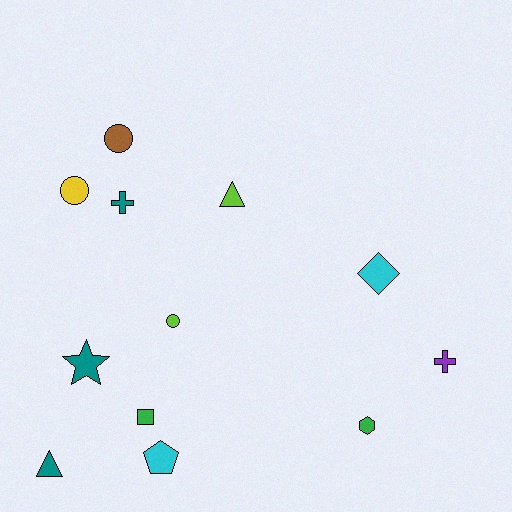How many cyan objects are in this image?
There are 2 cyan objects.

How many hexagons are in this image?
There is 1 hexagon.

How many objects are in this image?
There are 12 objects.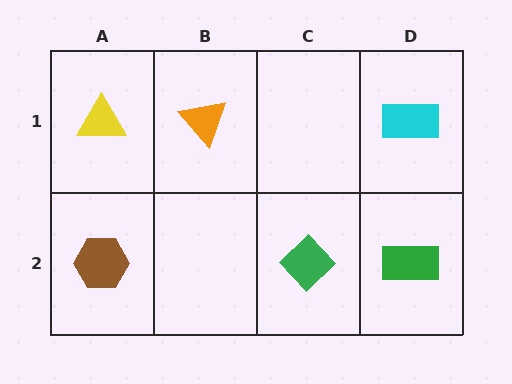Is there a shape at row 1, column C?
No, that cell is empty.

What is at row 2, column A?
A brown hexagon.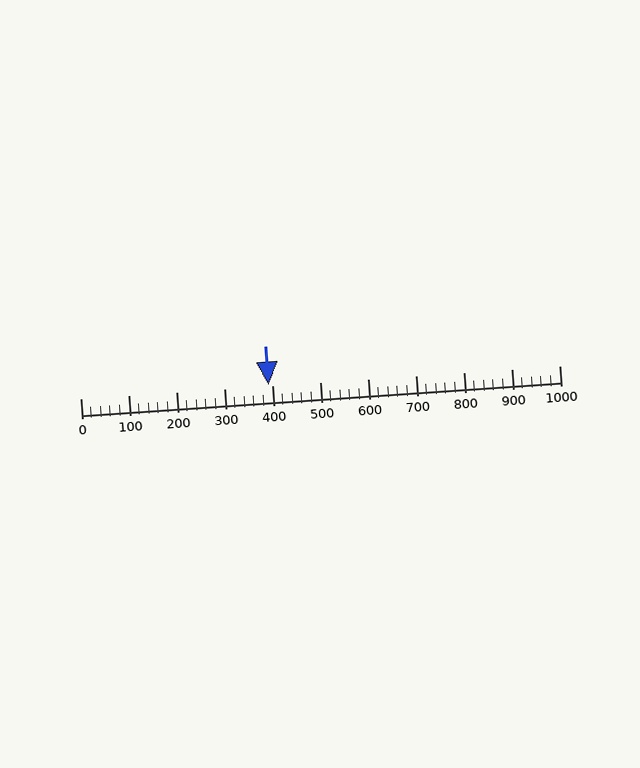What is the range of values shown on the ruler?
The ruler shows values from 0 to 1000.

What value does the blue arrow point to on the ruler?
The blue arrow points to approximately 392.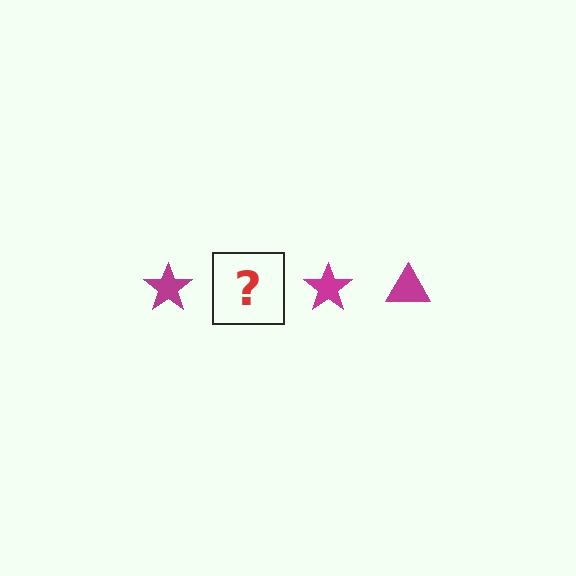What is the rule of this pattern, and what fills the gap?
The rule is that the pattern cycles through star, triangle shapes in magenta. The gap should be filled with a magenta triangle.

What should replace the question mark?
The question mark should be replaced with a magenta triangle.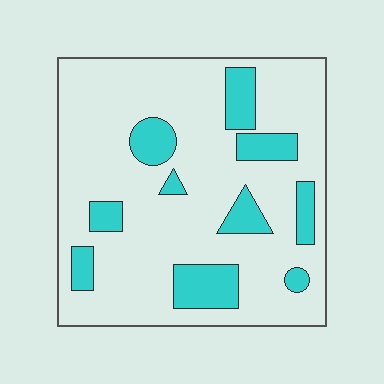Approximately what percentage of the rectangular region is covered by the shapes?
Approximately 20%.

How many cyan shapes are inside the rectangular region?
10.